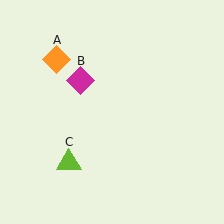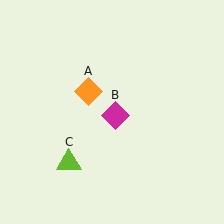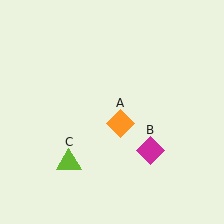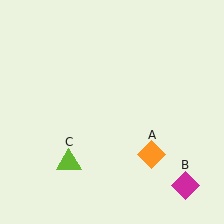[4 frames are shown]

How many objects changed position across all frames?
2 objects changed position: orange diamond (object A), magenta diamond (object B).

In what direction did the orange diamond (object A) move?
The orange diamond (object A) moved down and to the right.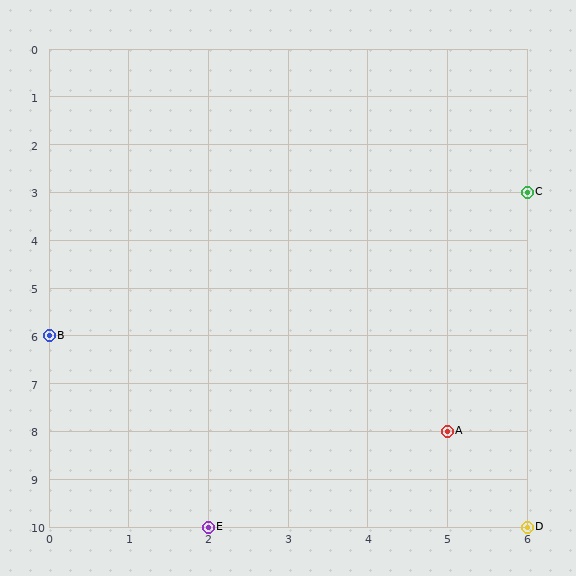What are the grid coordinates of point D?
Point D is at grid coordinates (6, 10).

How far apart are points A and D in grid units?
Points A and D are 1 column and 2 rows apart (about 2.2 grid units diagonally).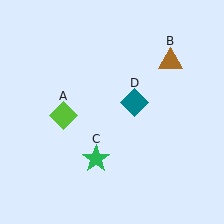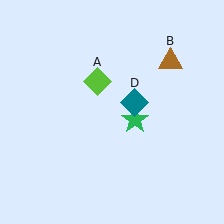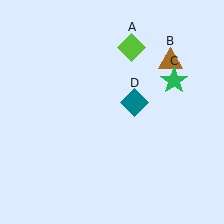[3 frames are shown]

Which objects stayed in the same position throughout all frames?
Brown triangle (object B) and teal diamond (object D) remained stationary.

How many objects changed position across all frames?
2 objects changed position: lime diamond (object A), green star (object C).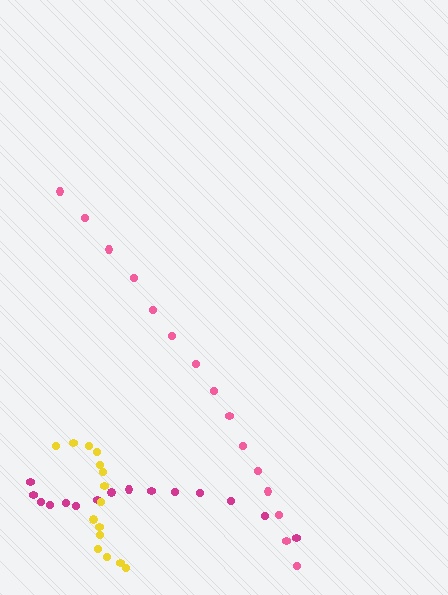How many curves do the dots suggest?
There are 3 distinct paths.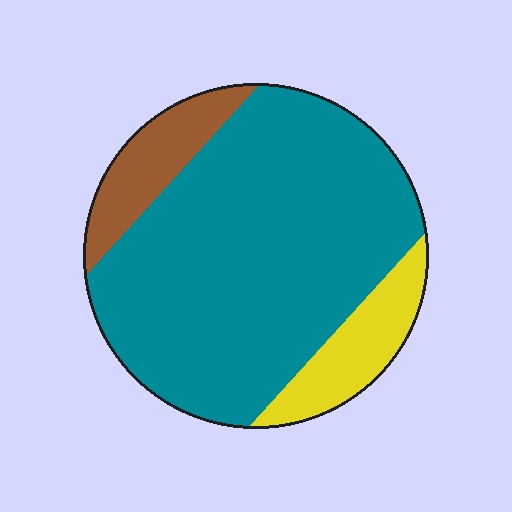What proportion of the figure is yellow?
Yellow takes up less than a quarter of the figure.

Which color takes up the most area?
Teal, at roughly 75%.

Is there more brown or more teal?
Teal.